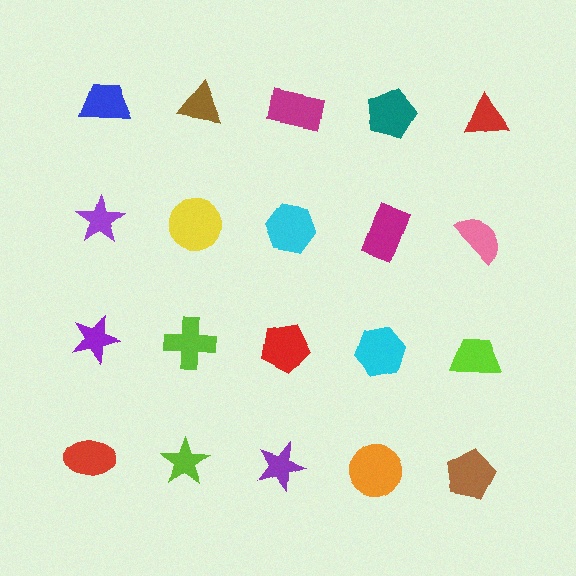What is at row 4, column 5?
A brown pentagon.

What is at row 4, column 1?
A red ellipse.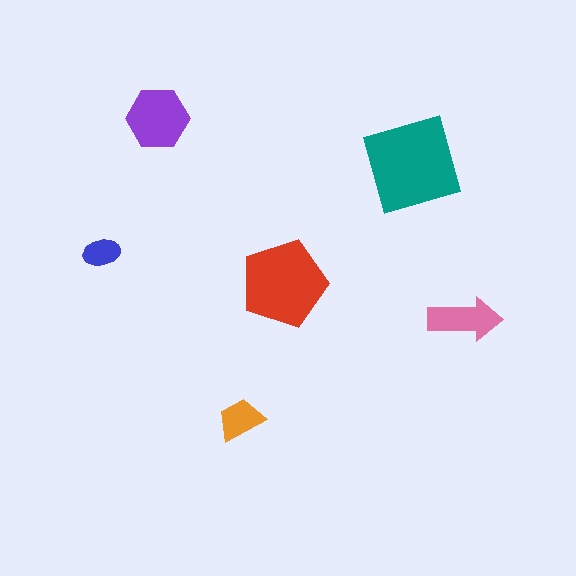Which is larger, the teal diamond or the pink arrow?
The teal diamond.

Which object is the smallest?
The blue ellipse.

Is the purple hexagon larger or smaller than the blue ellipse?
Larger.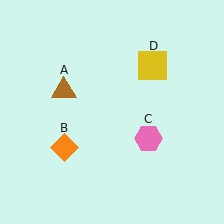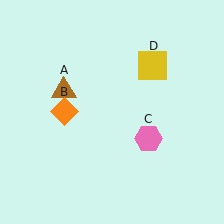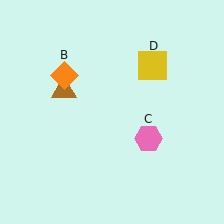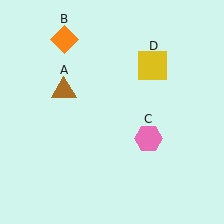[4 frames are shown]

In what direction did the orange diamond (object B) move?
The orange diamond (object B) moved up.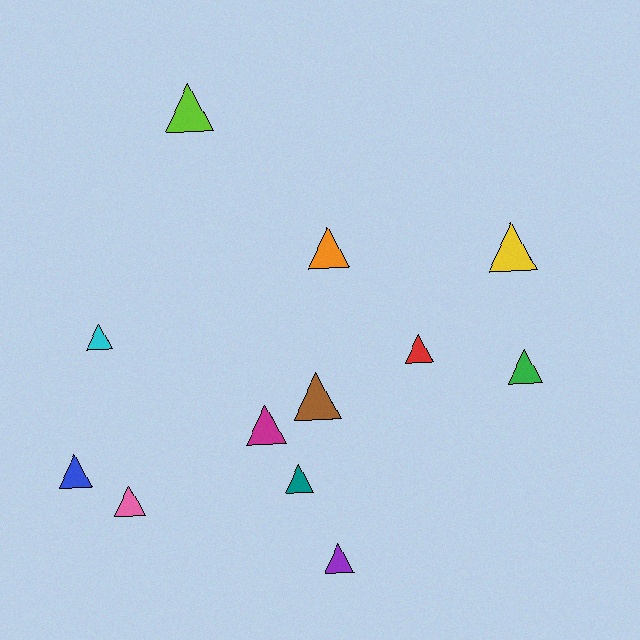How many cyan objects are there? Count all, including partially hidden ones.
There is 1 cyan object.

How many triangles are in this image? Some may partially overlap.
There are 12 triangles.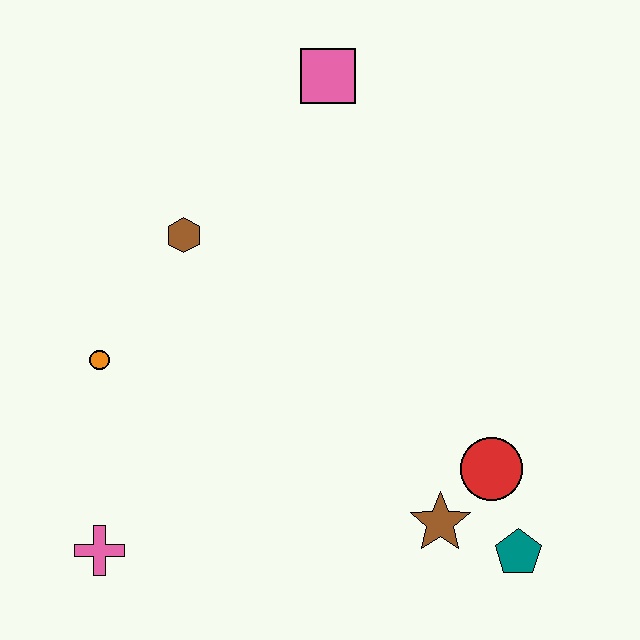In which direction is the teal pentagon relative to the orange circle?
The teal pentagon is to the right of the orange circle.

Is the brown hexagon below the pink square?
Yes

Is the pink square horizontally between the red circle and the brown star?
No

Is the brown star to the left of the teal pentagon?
Yes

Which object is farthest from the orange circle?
The teal pentagon is farthest from the orange circle.